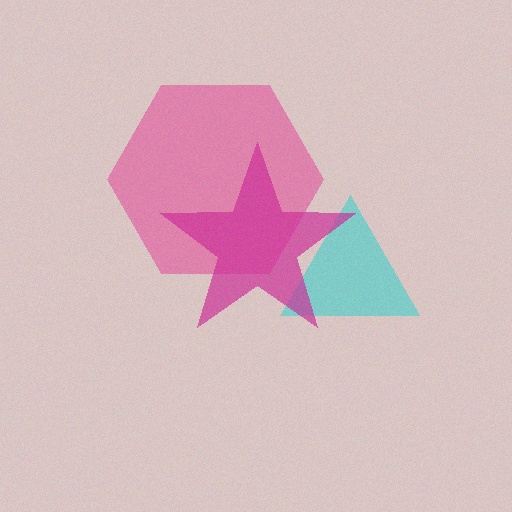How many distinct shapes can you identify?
There are 3 distinct shapes: a pink hexagon, a cyan triangle, a magenta star.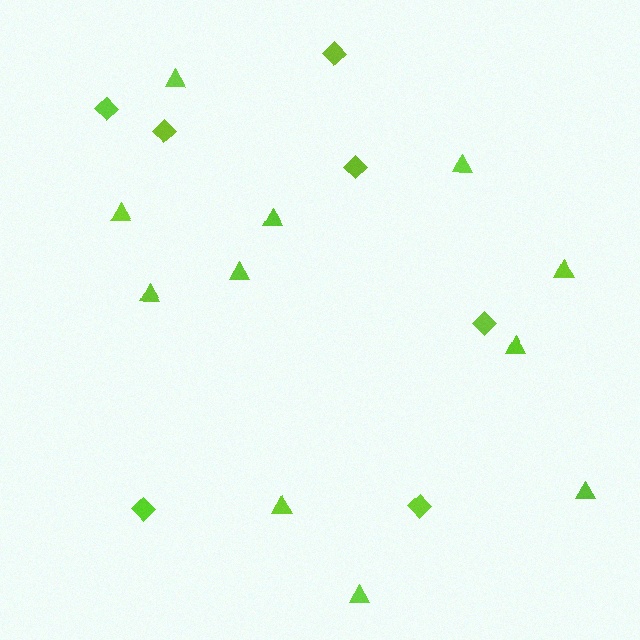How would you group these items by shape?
There are 2 groups: one group of diamonds (7) and one group of triangles (11).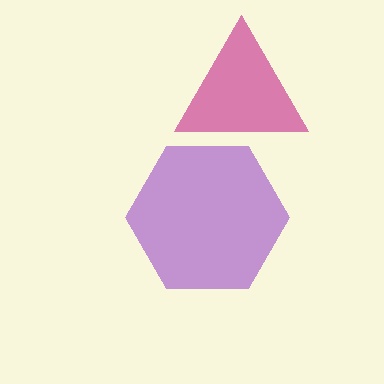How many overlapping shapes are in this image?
There are 2 overlapping shapes in the image.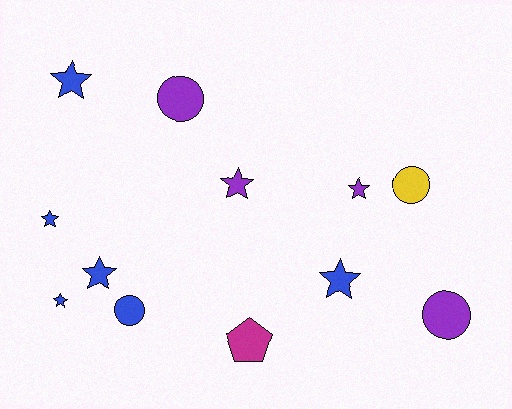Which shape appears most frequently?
Star, with 7 objects.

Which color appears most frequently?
Blue, with 6 objects.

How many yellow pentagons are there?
There are no yellow pentagons.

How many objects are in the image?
There are 12 objects.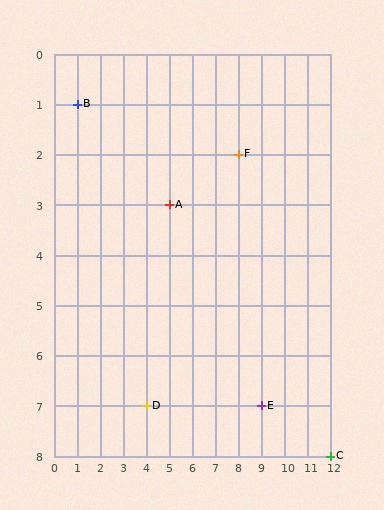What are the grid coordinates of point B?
Point B is at grid coordinates (1, 1).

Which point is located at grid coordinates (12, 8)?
Point C is at (12, 8).